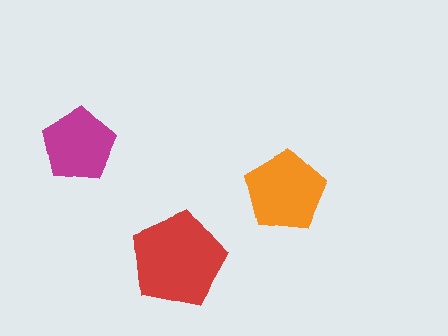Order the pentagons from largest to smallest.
the red one, the orange one, the magenta one.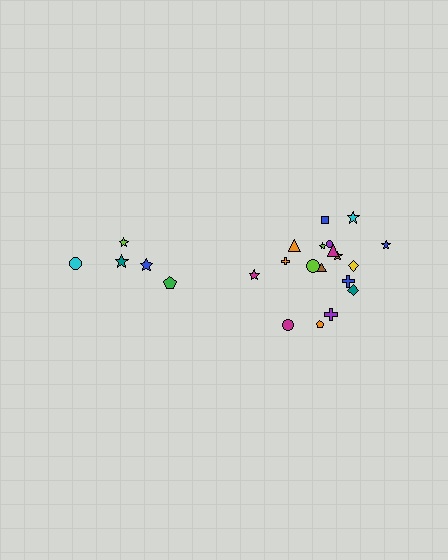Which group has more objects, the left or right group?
The right group.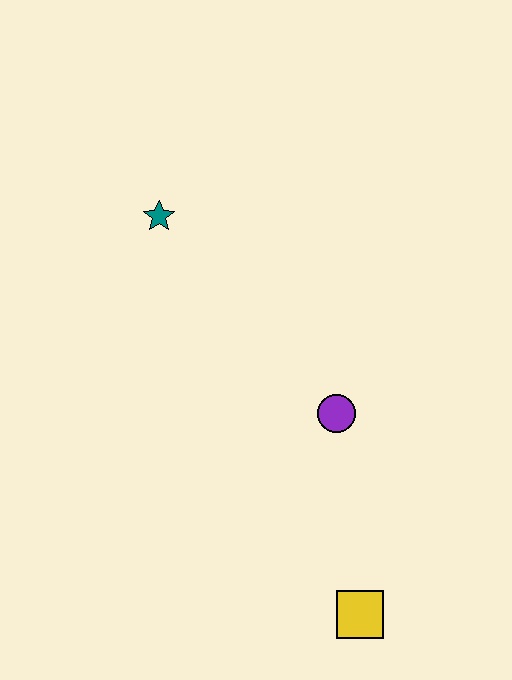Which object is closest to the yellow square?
The purple circle is closest to the yellow square.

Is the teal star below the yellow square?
No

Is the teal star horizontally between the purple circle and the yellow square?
No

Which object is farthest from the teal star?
The yellow square is farthest from the teal star.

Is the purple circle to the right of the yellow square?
No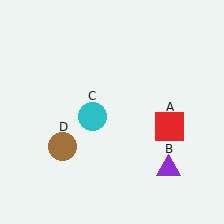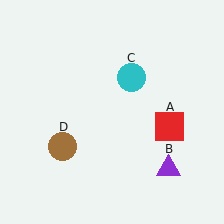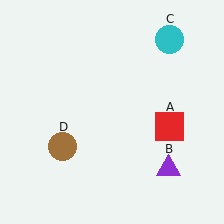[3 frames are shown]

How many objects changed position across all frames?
1 object changed position: cyan circle (object C).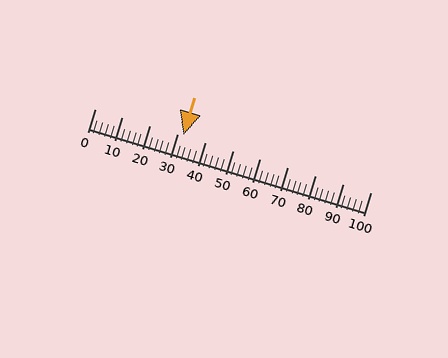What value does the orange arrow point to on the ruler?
The orange arrow points to approximately 32.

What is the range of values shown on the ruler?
The ruler shows values from 0 to 100.